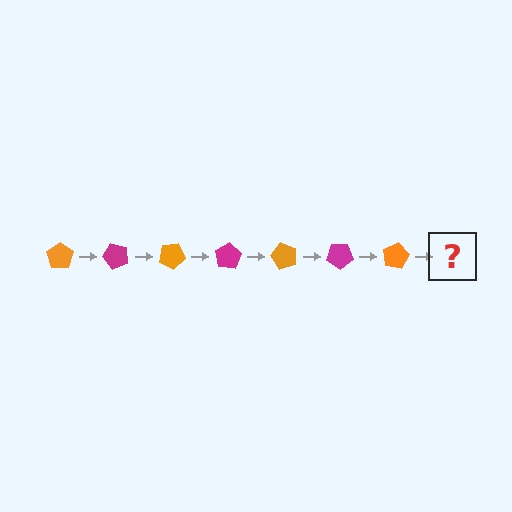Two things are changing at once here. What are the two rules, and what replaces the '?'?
The two rules are that it rotates 50 degrees each step and the color cycles through orange and magenta. The '?' should be a magenta pentagon, rotated 350 degrees from the start.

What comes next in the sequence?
The next element should be a magenta pentagon, rotated 350 degrees from the start.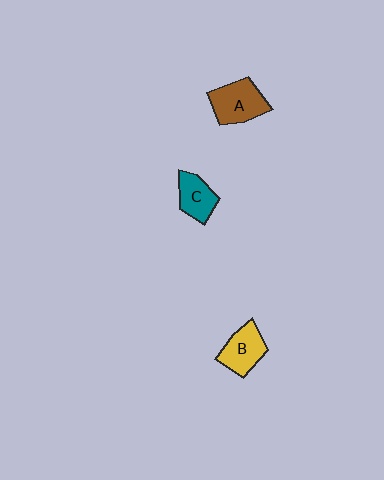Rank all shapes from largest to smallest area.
From largest to smallest: A (brown), B (yellow), C (teal).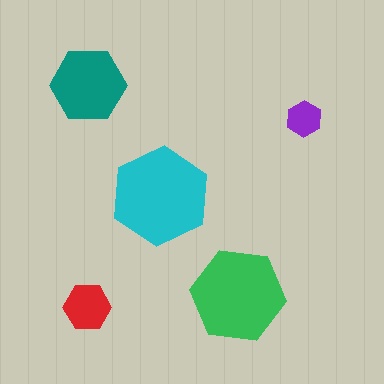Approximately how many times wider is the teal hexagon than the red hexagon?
About 1.5 times wider.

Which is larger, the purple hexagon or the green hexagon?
The green one.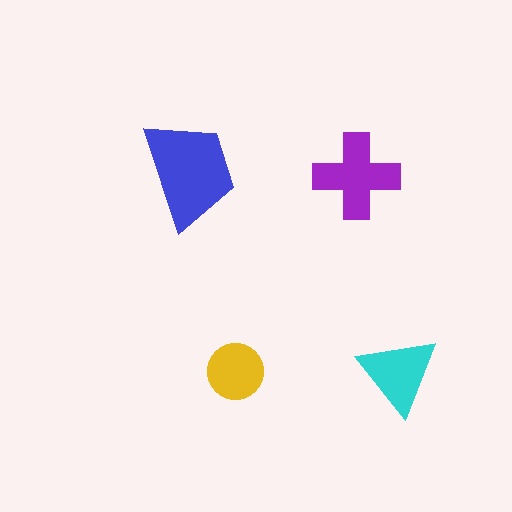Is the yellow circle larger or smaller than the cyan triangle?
Smaller.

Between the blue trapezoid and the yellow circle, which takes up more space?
The blue trapezoid.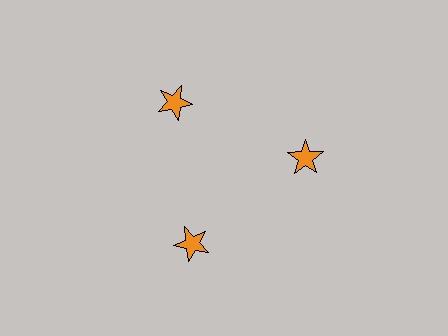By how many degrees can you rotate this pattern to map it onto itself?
The pattern maps onto itself every 120 degrees of rotation.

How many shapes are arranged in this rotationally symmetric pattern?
There are 3 shapes, arranged in 3 groups of 1.